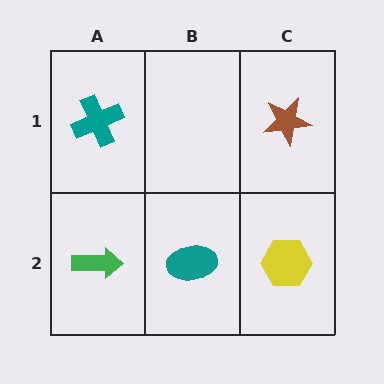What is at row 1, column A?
A teal cross.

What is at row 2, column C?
A yellow hexagon.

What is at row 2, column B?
A teal ellipse.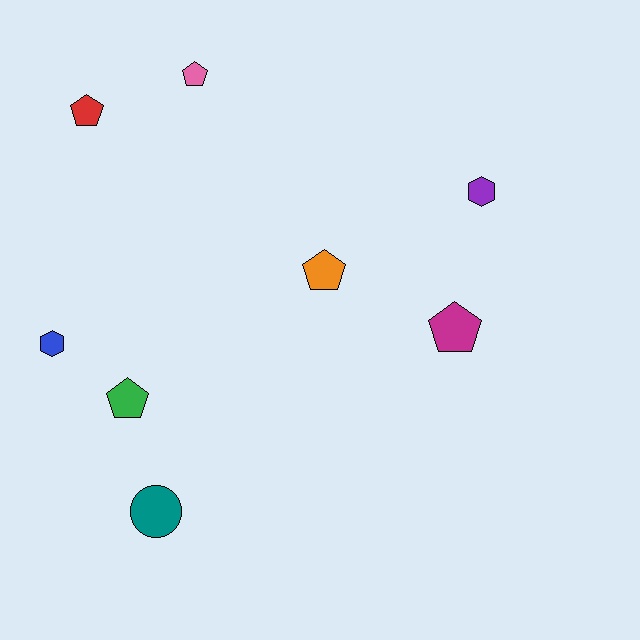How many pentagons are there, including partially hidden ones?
There are 5 pentagons.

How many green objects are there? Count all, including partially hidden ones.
There is 1 green object.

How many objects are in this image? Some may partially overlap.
There are 8 objects.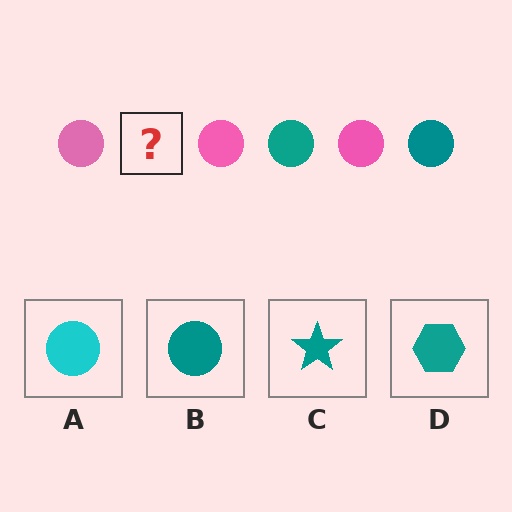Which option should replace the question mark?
Option B.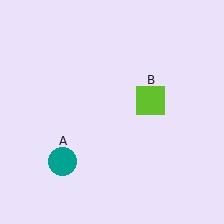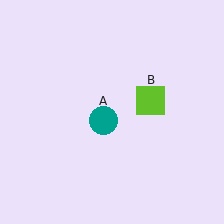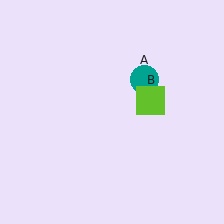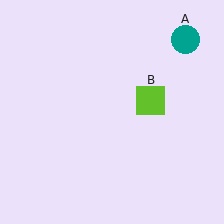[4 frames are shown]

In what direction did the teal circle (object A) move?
The teal circle (object A) moved up and to the right.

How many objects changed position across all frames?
1 object changed position: teal circle (object A).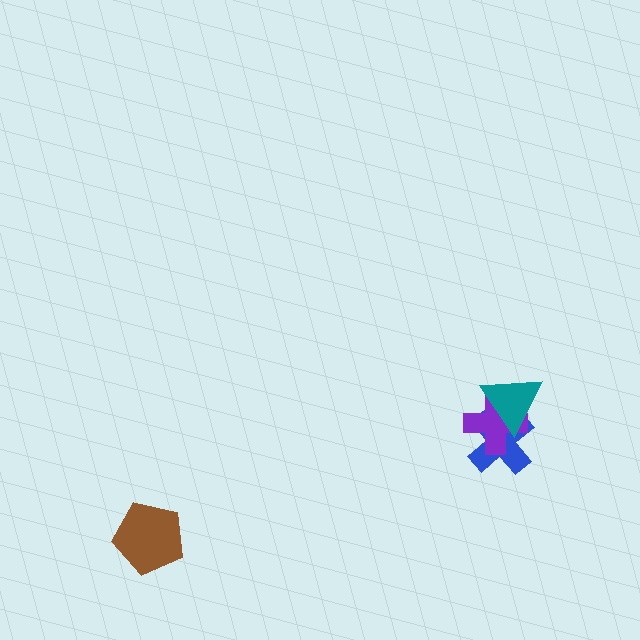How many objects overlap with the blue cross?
2 objects overlap with the blue cross.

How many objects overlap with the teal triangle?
2 objects overlap with the teal triangle.